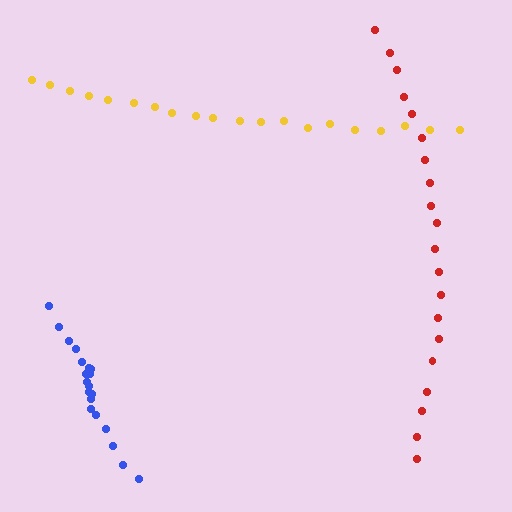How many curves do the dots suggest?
There are 3 distinct paths.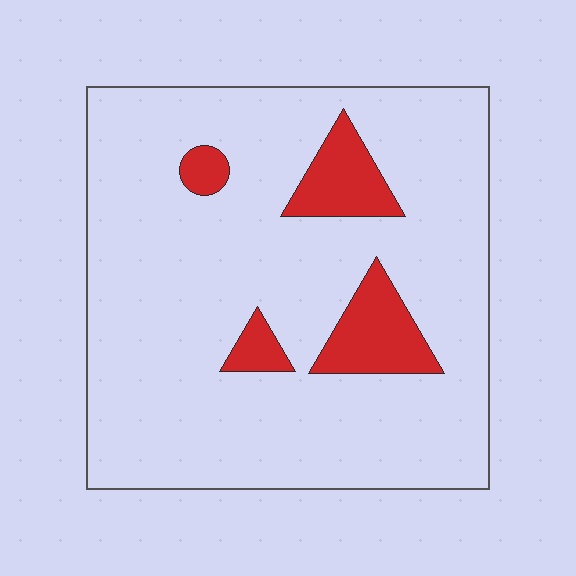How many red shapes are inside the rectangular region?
4.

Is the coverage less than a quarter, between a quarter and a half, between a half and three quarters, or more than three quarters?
Less than a quarter.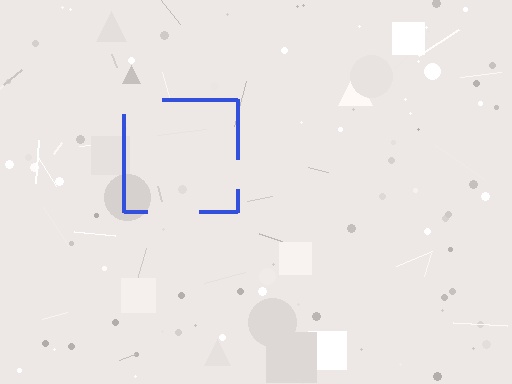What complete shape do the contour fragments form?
The contour fragments form a square.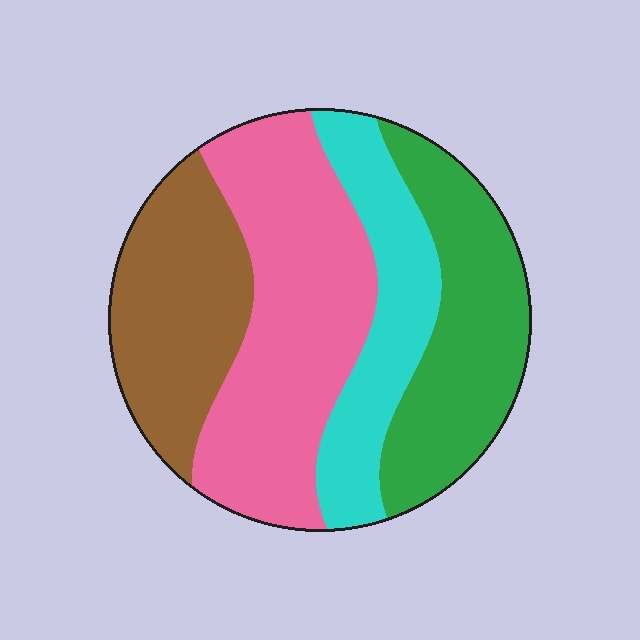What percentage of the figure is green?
Green covers around 25% of the figure.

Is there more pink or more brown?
Pink.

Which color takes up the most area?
Pink, at roughly 35%.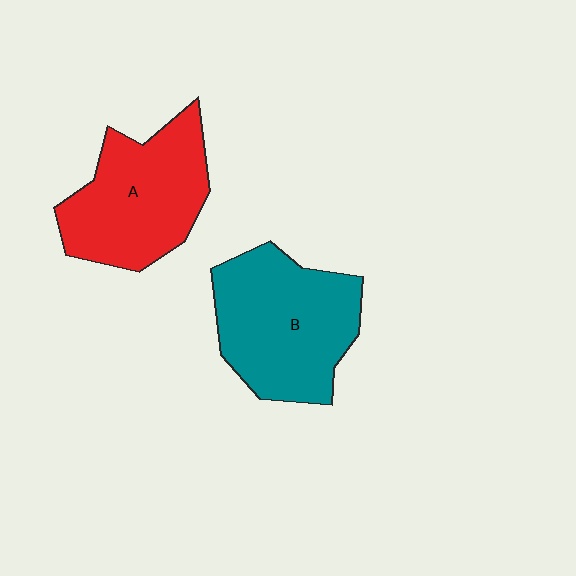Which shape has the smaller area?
Shape A (red).